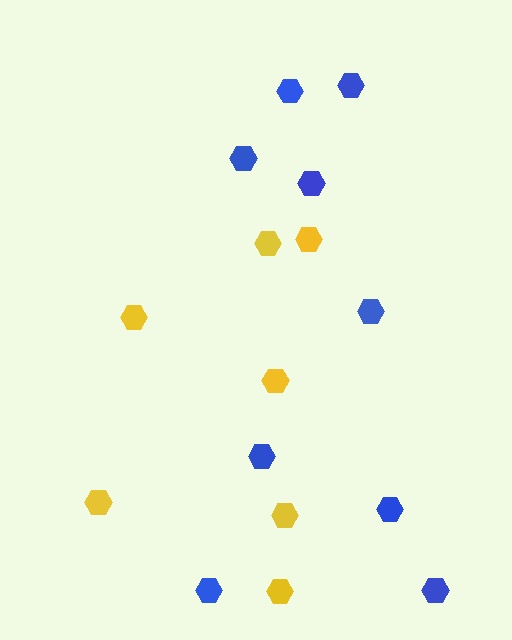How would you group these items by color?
There are 2 groups: one group of yellow hexagons (7) and one group of blue hexagons (9).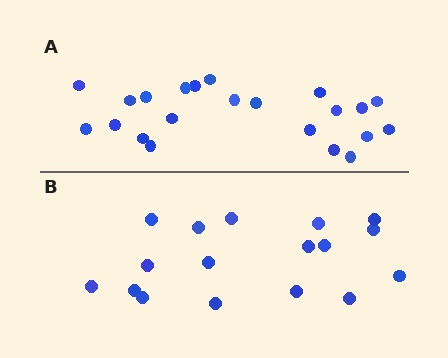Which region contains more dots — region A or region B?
Region A (the top region) has more dots.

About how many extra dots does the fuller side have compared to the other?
Region A has about 5 more dots than region B.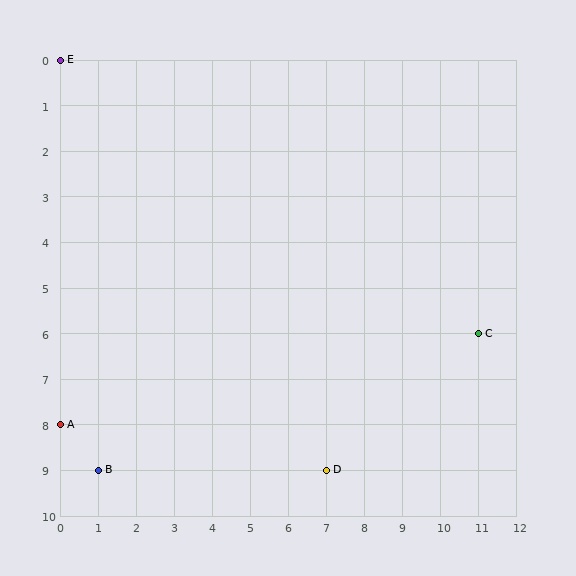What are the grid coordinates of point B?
Point B is at grid coordinates (1, 9).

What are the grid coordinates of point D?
Point D is at grid coordinates (7, 9).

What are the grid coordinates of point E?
Point E is at grid coordinates (0, 0).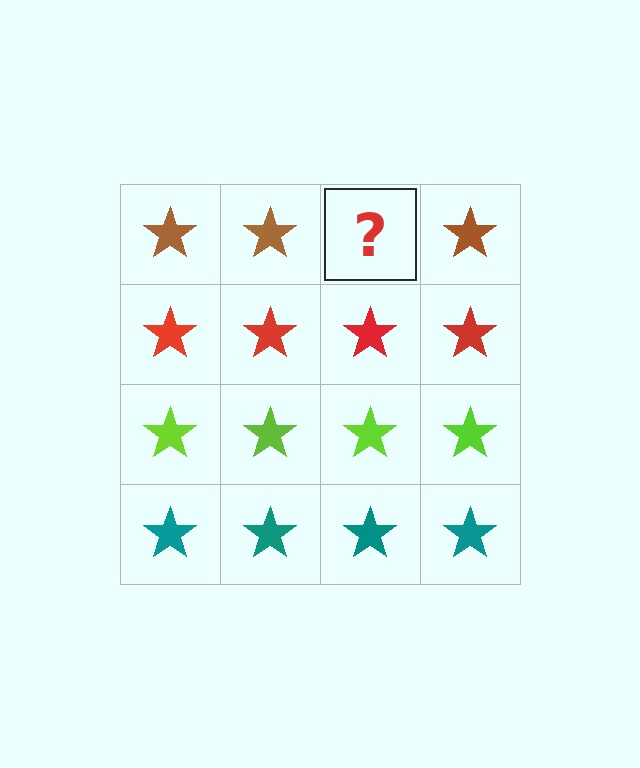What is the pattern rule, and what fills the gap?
The rule is that each row has a consistent color. The gap should be filled with a brown star.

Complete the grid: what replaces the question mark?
The question mark should be replaced with a brown star.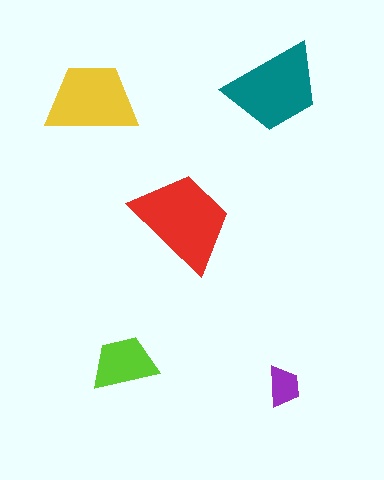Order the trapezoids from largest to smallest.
the red one, the teal one, the yellow one, the lime one, the purple one.